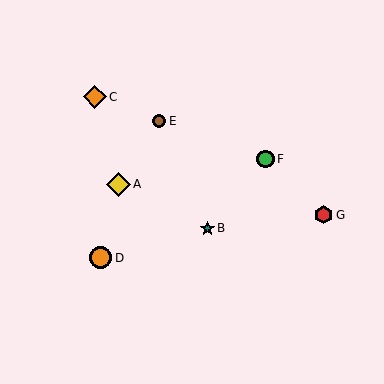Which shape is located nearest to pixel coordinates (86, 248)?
The orange circle (labeled D) at (101, 258) is nearest to that location.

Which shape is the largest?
The yellow diamond (labeled A) is the largest.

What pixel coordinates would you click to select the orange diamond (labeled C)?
Click at (95, 97) to select the orange diamond C.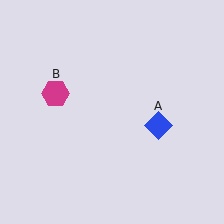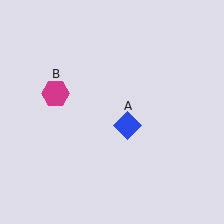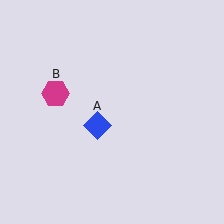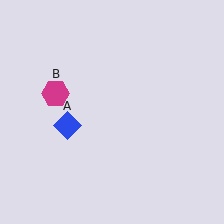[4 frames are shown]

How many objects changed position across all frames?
1 object changed position: blue diamond (object A).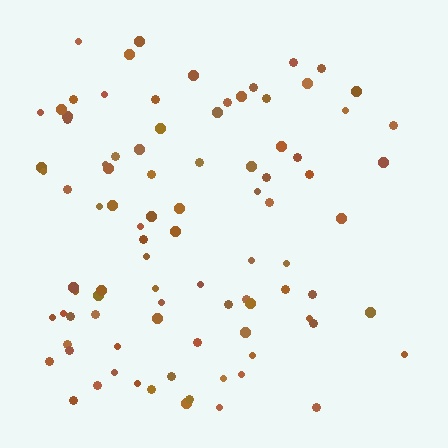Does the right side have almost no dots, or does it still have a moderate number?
Still a moderate number, just noticeably fewer than the left.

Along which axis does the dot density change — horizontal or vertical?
Horizontal.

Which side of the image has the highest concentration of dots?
The left.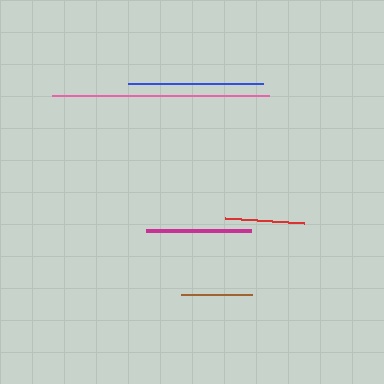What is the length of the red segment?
The red segment is approximately 79 pixels long.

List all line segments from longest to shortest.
From longest to shortest: pink, blue, magenta, red, brown.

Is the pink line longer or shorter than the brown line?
The pink line is longer than the brown line.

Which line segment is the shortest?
The brown line is the shortest at approximately 71 pixels.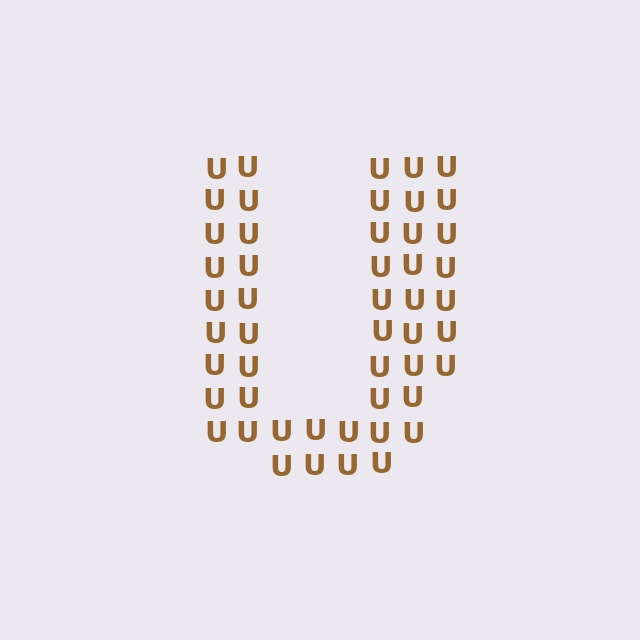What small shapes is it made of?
It is made of small letter U's.